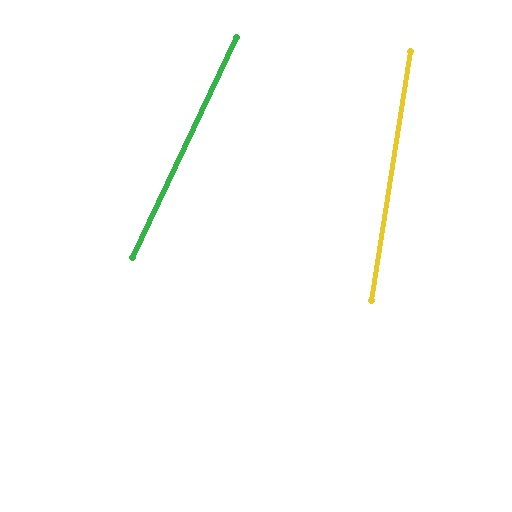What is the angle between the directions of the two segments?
Approximately 16 degrees.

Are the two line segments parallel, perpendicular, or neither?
Neither parallel nor perpendicular — they differ by about 16°.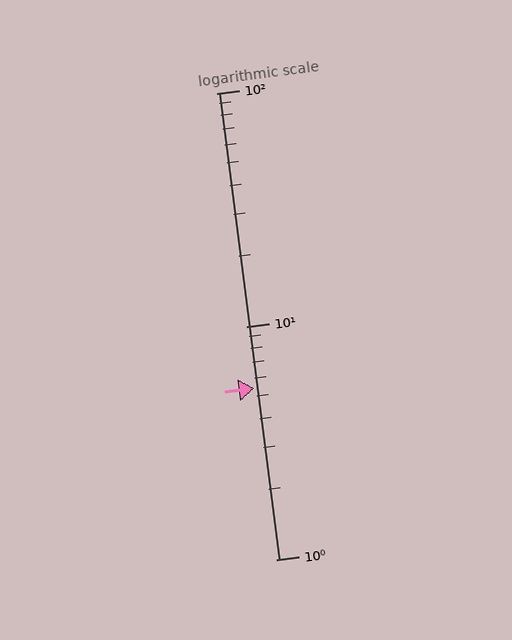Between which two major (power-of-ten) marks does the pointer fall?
The pointer is between 1 and 10.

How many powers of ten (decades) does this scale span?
The scale spans 2 decades, from 1 to 100.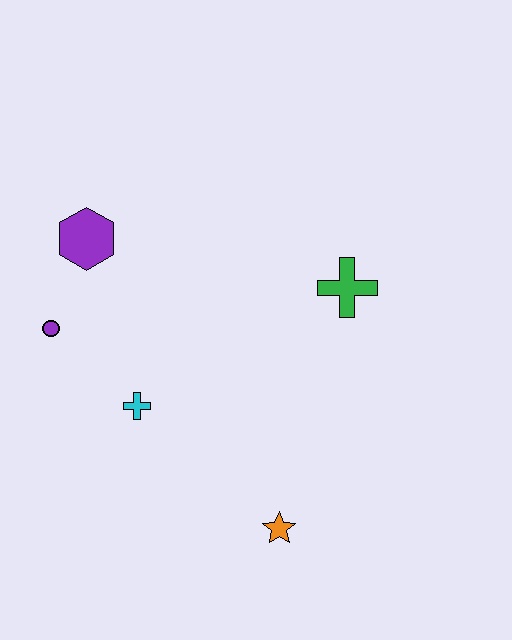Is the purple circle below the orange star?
No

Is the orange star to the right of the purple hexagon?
Yes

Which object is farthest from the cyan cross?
The green cross is farthest from the cyan cross.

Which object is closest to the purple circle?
The purple hexagon is closest to the purple circle.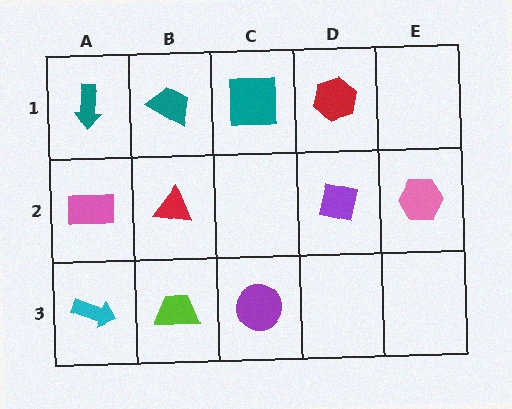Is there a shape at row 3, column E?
No, that cell is empty.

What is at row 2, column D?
A purple square.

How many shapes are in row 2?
4 shapes.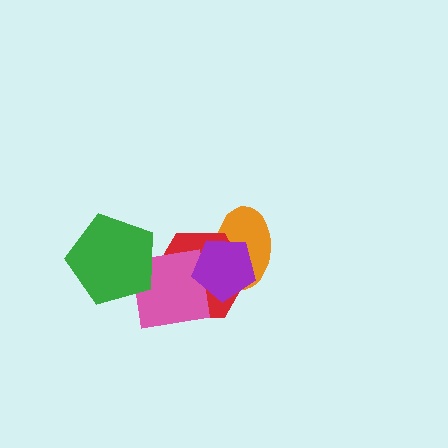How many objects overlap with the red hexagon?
3 objects overlap with the red hexagon.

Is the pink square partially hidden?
Yes, it is partially covered by another shape.